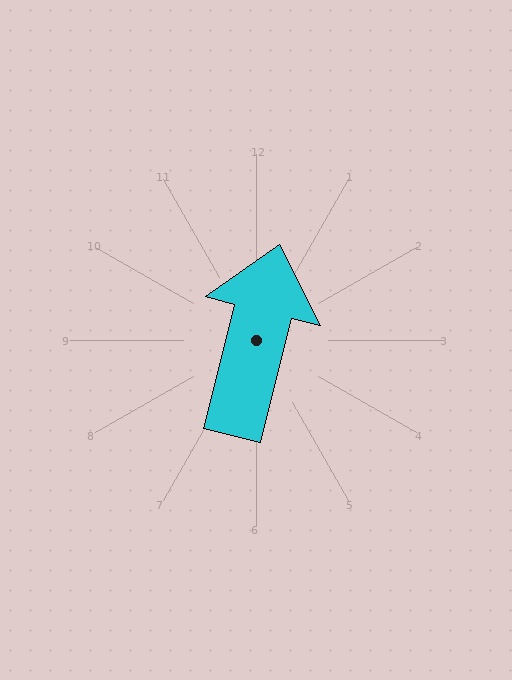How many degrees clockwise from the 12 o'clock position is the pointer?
Approximately 14 degrees.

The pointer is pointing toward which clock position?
Roughly 12 o'clock.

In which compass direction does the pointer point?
North.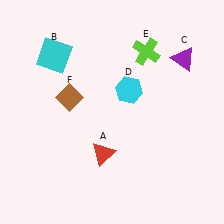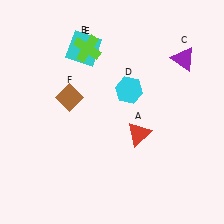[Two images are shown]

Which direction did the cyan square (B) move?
The cyan square (B) moved right.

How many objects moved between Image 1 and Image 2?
3 objects moved between the two images.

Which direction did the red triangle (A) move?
The red triangle (A) moved right.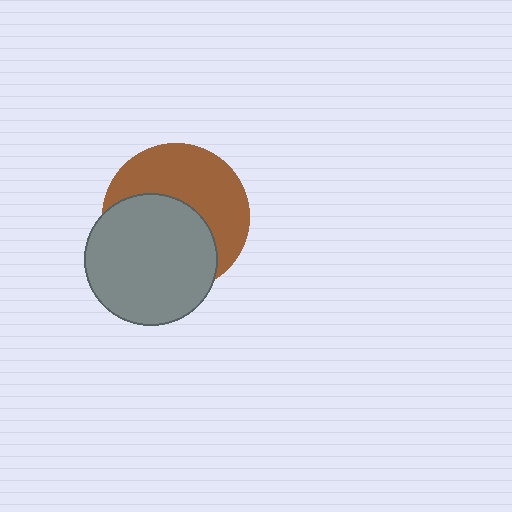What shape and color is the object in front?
The object in front is a gray circle.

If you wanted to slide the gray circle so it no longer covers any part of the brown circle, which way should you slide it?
Slide it down — that is the most direct way to separate the two shapes.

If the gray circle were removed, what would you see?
You would see the complete brown circle.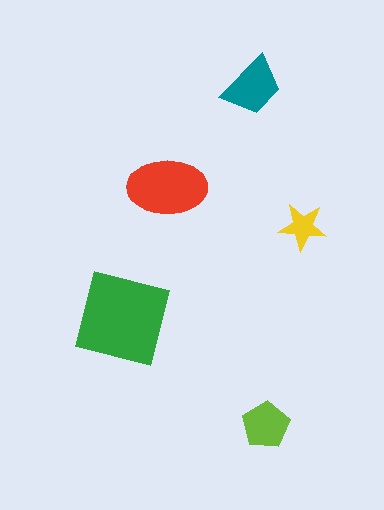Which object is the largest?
The green square.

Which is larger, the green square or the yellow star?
The green square.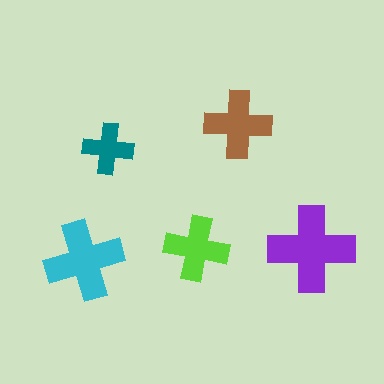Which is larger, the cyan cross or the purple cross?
The purple one.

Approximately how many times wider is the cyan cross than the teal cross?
About 1.5 times wider.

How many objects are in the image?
There are 5 objects in the image.